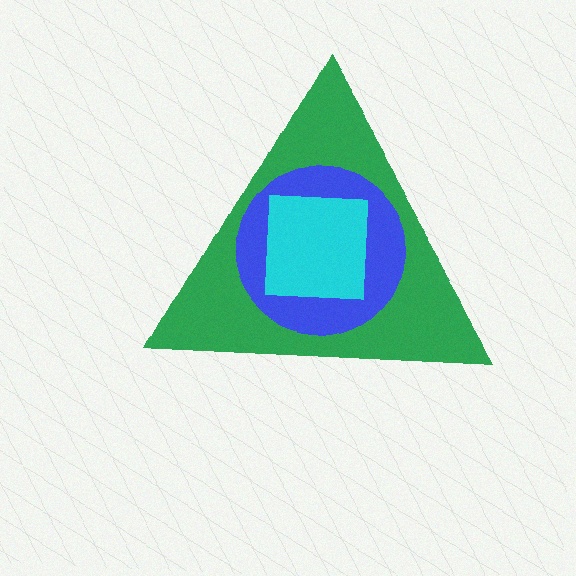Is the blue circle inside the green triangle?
Yes.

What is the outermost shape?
The green triangle.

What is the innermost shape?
The cyan square.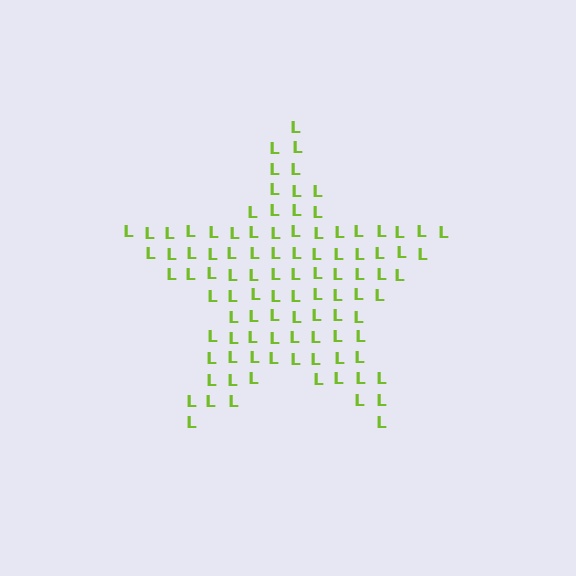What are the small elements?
The small elements are letter L's.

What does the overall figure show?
The overall figure shows a star.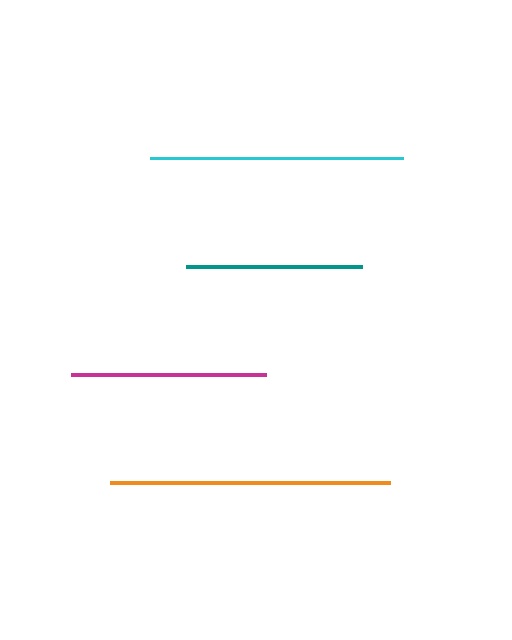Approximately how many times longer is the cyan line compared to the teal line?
The cyan line is approximately 1.4 times the length of the teal line.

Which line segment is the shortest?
The teal line is the shortest at approximately 176 pixels.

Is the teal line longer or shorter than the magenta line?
The magenta line is longer than the teal line.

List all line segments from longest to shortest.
From longest to shortest: orange, cyan, magenta, teal.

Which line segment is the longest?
The orange line is the longest at approximately 280 pixels.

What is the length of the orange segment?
The orange segment is approximately 280 pixels long.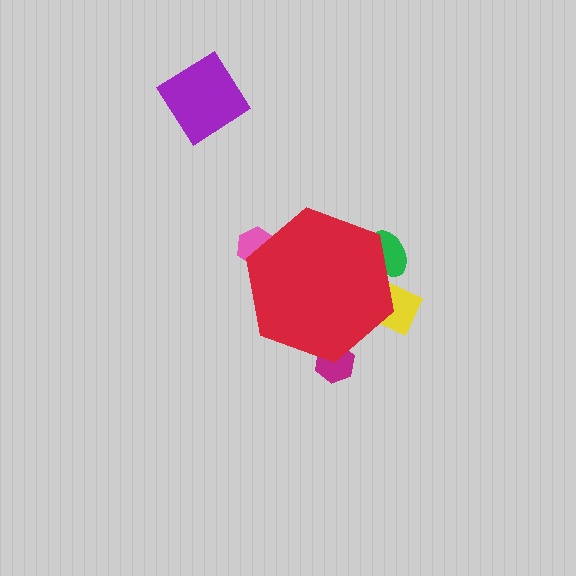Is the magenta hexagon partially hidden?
Yes, the magenta hexagon is partially hidden behind the red hexagon.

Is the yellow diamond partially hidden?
Yes, the yellow diamond is partially hidden behind the red hexagon.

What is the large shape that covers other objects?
A red hexagon.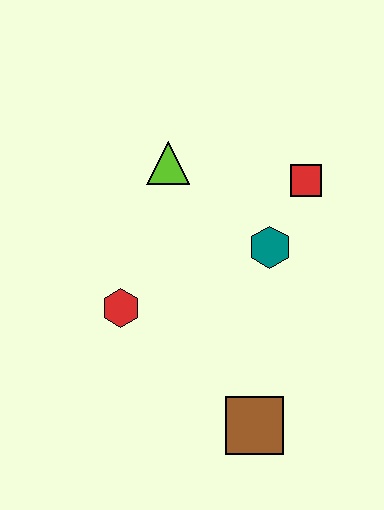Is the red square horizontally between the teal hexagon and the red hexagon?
No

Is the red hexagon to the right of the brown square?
No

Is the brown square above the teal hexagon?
No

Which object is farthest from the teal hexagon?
The brown square is farthest from the teal hexagon.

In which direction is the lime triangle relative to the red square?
The lime triangle is to the left of the red square.